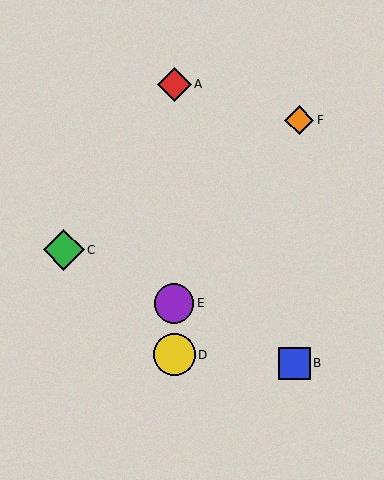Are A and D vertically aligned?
Yes, both are at x≈174.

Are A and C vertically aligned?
No, A is at x≈174 and C is at x≈64.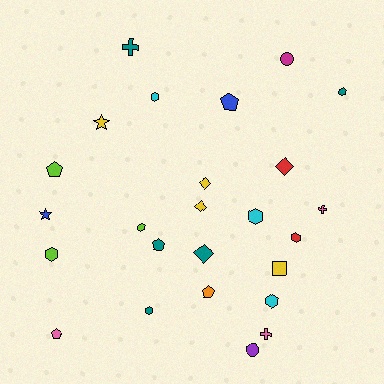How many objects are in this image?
There are 25 objects.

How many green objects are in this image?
There are no green objects.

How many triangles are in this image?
There are no triangles.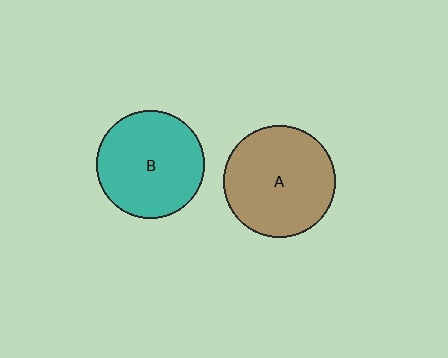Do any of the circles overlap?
No, none of the circles overlap.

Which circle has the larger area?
Circle A (brown).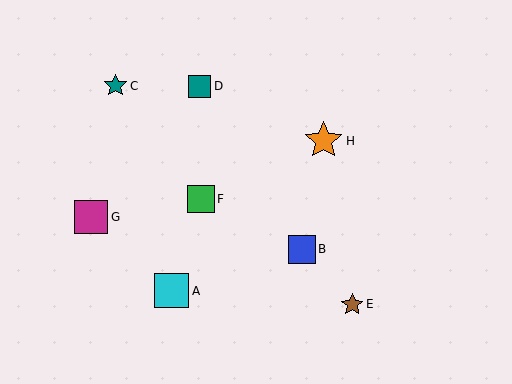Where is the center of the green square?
The center of the green square is at (201, 199).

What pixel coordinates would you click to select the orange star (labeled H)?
Click at (324, 141) to select the orange star H.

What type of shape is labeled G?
Shape G is a magenta square.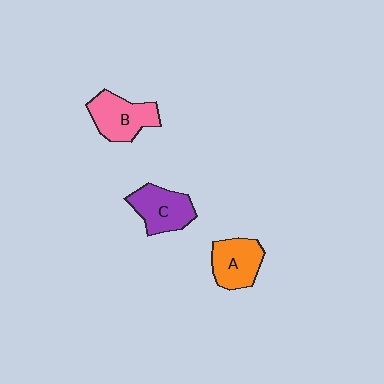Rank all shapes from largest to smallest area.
From largest to smallest: B (pink), C (purple), A (orange).